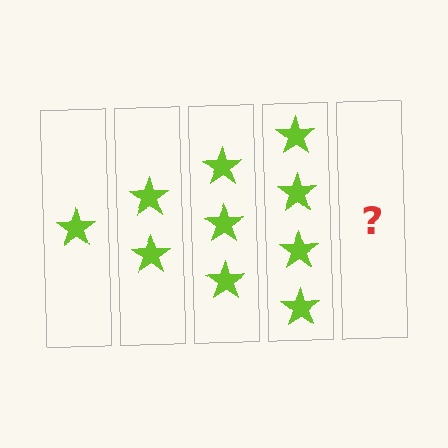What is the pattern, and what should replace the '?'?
The pattern is that each step adds one more star. The '?' should be 5 stars.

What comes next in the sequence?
The next element should be 5 stars.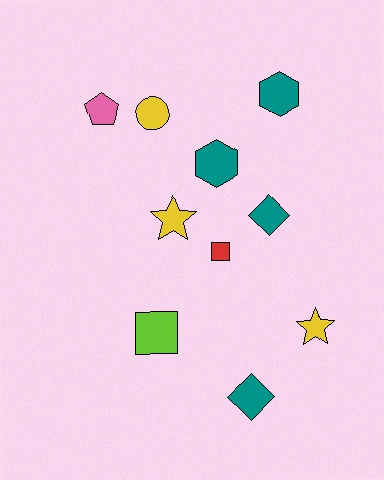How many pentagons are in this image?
There is 1 pentagon.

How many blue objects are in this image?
There are no blue objects.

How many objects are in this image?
There are 10 objects.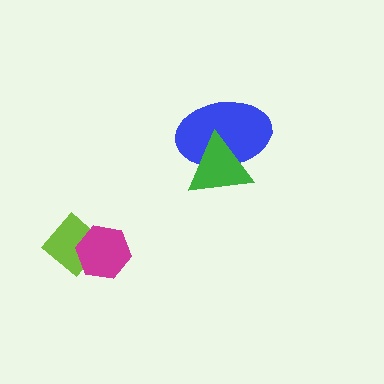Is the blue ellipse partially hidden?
Yes, it is partially covered by another shape.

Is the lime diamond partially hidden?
Yes, it is partially covered by another shape.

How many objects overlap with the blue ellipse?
1 object overlaps with the blue ellipse.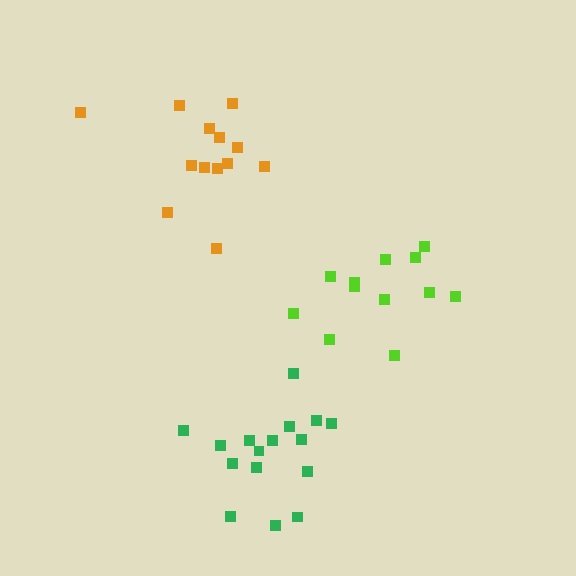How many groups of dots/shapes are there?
There are 3 groups.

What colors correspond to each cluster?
The clusters are colored: green, lime, orange.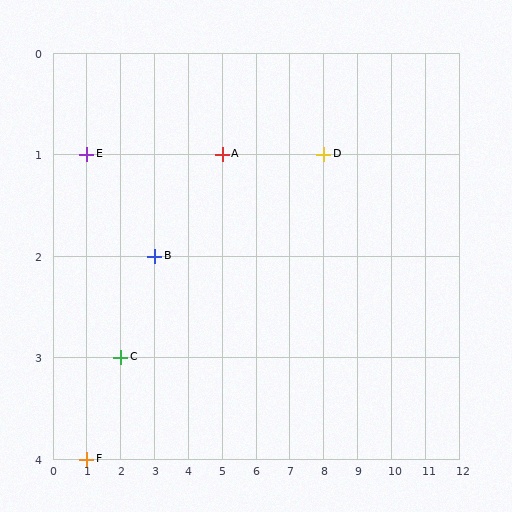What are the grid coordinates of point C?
Point C is at grid coordinates (2, 3).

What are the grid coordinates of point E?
Point E is at grid coordinates (1, 1).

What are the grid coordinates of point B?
Point B is at grid coordinates (3, 2).